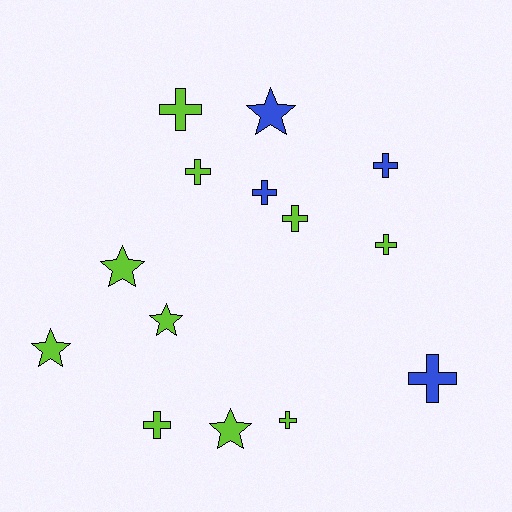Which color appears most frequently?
Lime, with 10 objects.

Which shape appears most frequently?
Cross, with 9 objects.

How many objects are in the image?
There are 14 objects.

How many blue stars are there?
There is 1 blue star.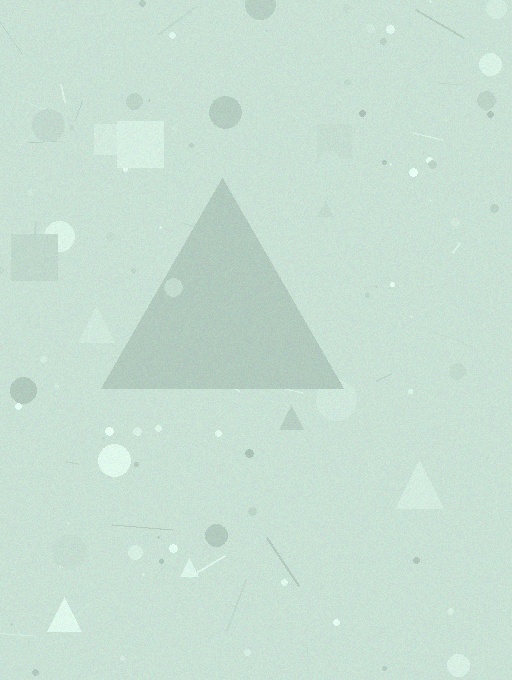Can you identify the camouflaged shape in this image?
The camouflaged shape is a triangle.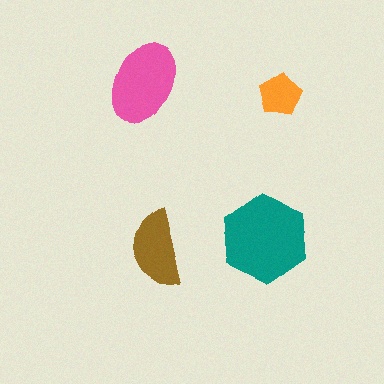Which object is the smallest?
The orange pentagon.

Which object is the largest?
The teal hexagon.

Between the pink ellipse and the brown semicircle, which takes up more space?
The pink ellipse.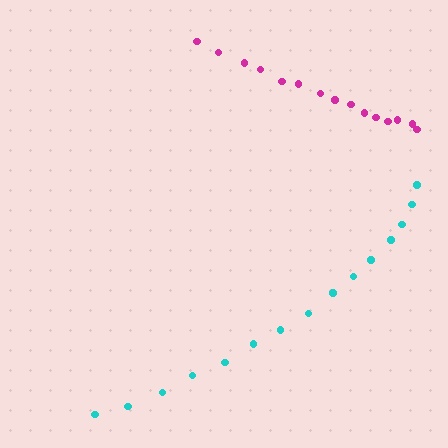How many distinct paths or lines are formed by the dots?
There are 2 distinct paths.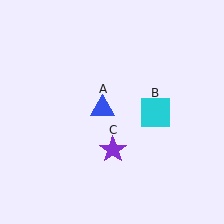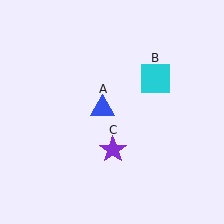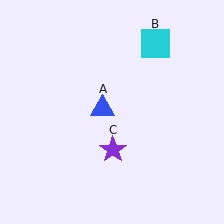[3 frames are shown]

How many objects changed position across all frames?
1 object changed position: cyan square (object B).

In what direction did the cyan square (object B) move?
The cyan square (object B) moved up.